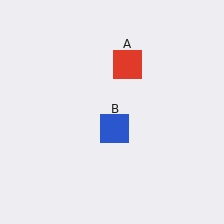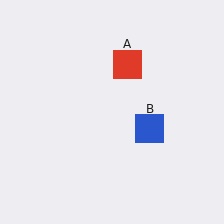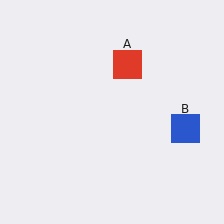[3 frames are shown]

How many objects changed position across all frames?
1 object changed position: blue square (object B).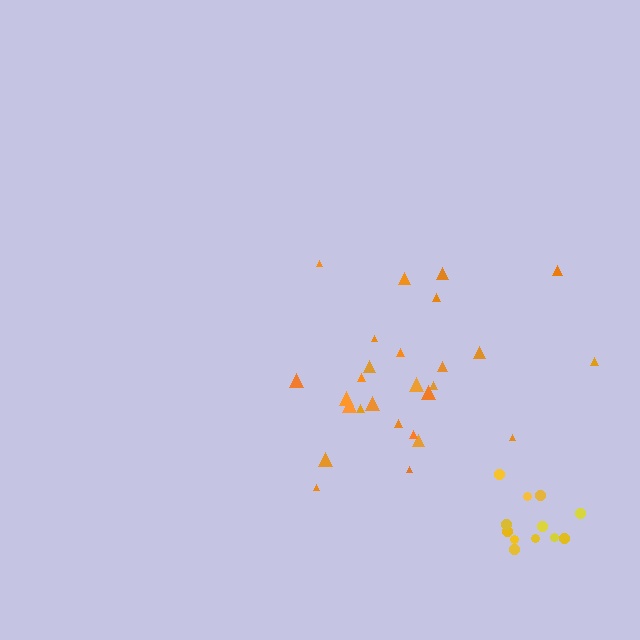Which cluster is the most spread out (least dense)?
Orange.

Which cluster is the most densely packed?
Yellow.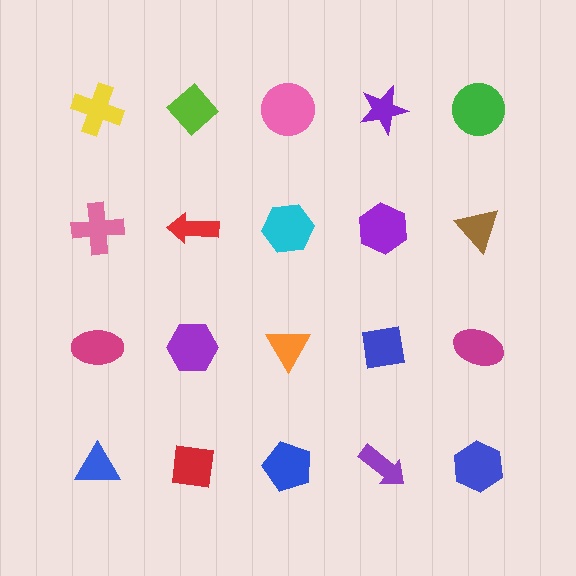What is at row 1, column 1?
A yellow cross.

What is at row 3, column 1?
A magenta ellipse.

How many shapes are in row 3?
5 shapes.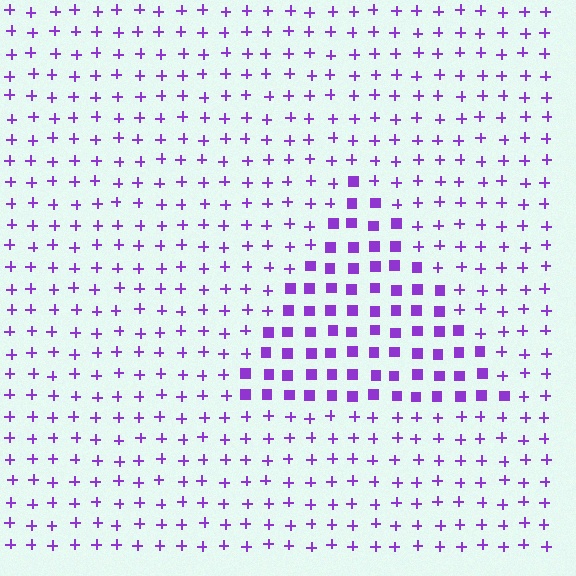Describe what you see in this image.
The image is filled with small purple elements arranged in a uniform grid. A triangle-shaped region contains squares, while the surrounding area contains plus signs. The boundary is defined purely by the change in element shape.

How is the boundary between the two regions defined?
The boundary is defined by a change in element shape: squares inside vs. plus signs outside. All elements share the same color and spacing.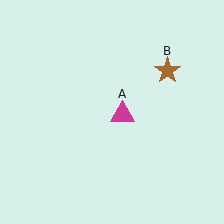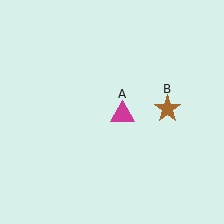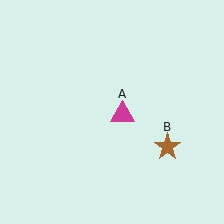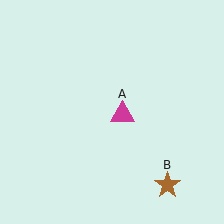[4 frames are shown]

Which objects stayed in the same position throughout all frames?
Magenta triangle (object A) remained stationary.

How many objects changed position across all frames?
1 object changed position: brown star (object B).